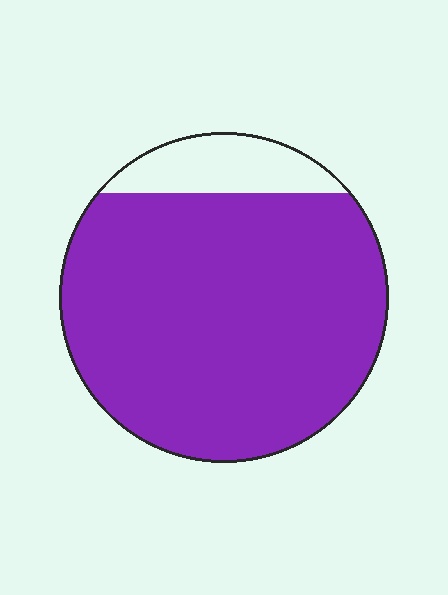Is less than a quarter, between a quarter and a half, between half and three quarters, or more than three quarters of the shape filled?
More than three quarters.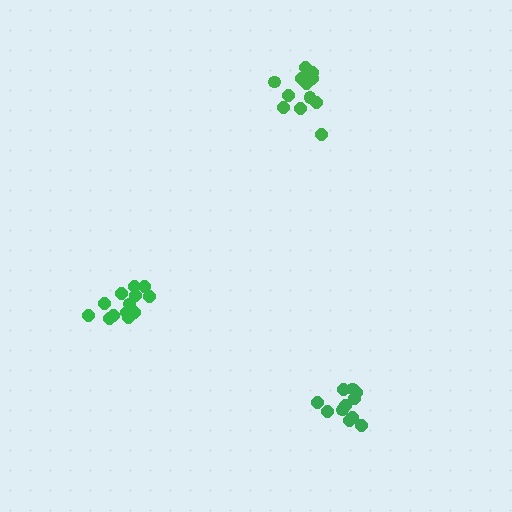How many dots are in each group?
Group 1: 12 dots, Group 2: 11 dots, Group 3: 13 dots (36 total).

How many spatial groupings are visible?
There are 3 spatial groupings.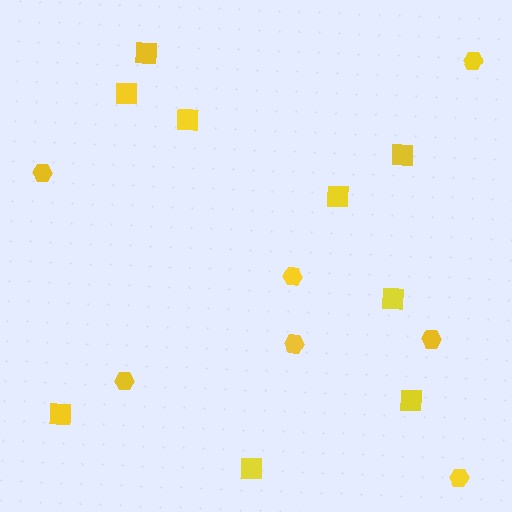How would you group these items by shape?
There are 2 groups: one group of squares (9) and one group of hexagons (7).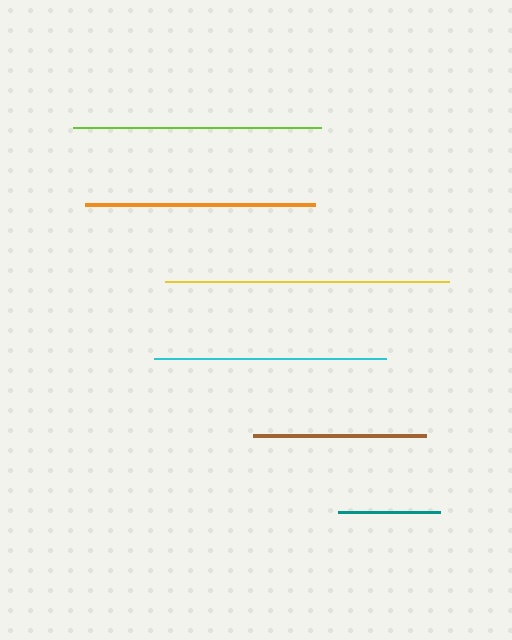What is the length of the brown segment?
The brown segment is approximately 173 pixels long.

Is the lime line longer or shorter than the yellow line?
The yellow line is longer than the lime line.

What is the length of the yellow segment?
The yellow segment is approximately 284 pixels long.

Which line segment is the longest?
The yellow line is the longest at approximately 284 pixels.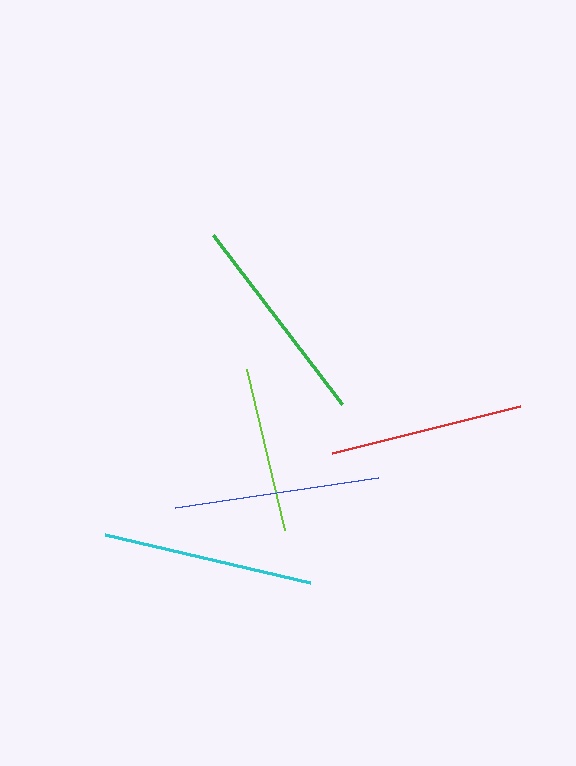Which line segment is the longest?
The green line is the longest at approximately 213 pixels.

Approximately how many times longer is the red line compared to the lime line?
The red line is approximately 1.2 times the length of the lime line.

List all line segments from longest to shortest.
From longest to shortest: green, cyan, blue, red, lime.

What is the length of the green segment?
The green segment is approximately 213 pixels long.